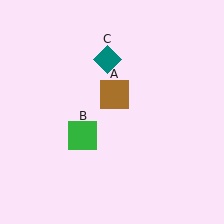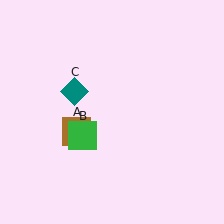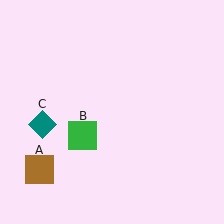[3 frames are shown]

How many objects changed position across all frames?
2 objects changed position: brown square (object A), teal diamond (object C).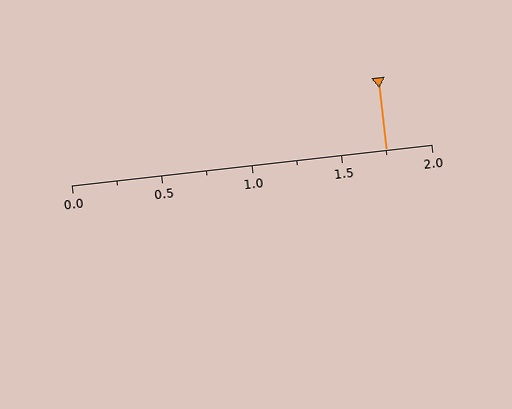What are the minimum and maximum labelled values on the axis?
The axis runs from 0.0 to 2.0.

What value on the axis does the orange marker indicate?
The marker indicates approximately 1.75.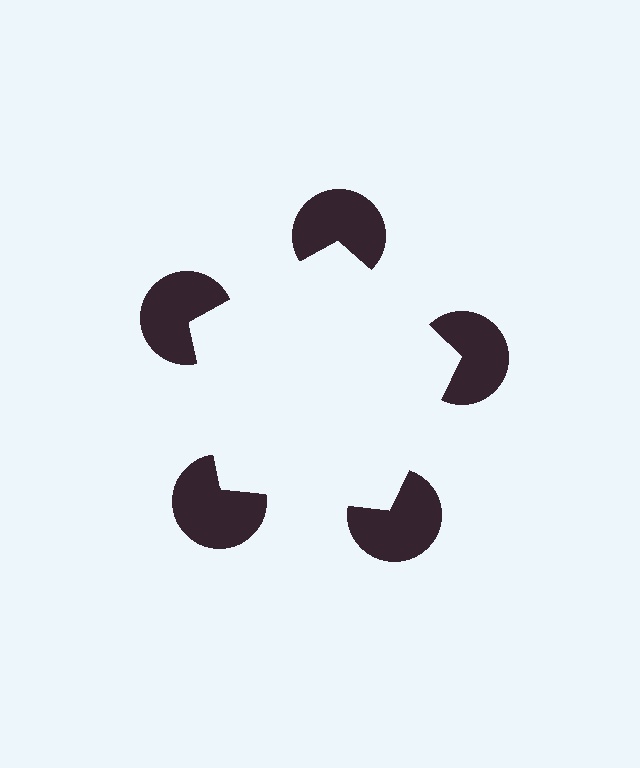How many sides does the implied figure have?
5 sides.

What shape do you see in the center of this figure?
An illusory pentagon — its edges are inferred from the aligned wedge cuts in the pac-man discs, not physically drawn.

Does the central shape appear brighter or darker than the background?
It typically appears slightly brighter than the background, even though no actual brightness change is drawn.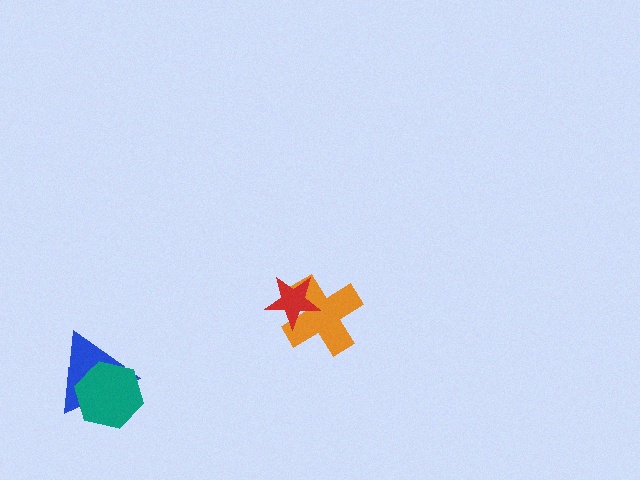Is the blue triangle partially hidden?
Yes, it is partially covered by another shape.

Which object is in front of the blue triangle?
The teal hexagon is in front of the blue triangle.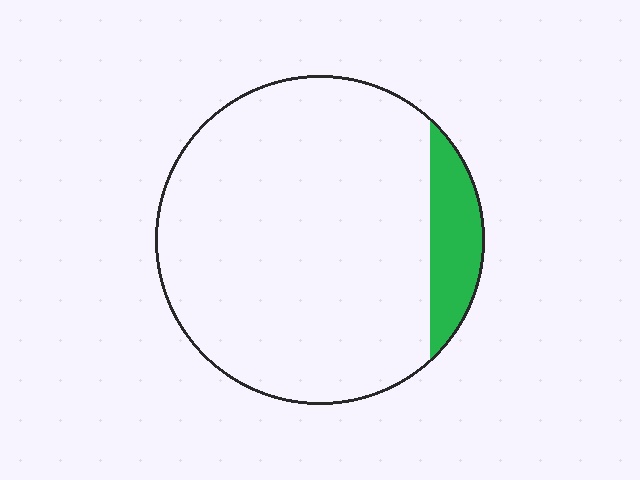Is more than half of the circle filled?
No.